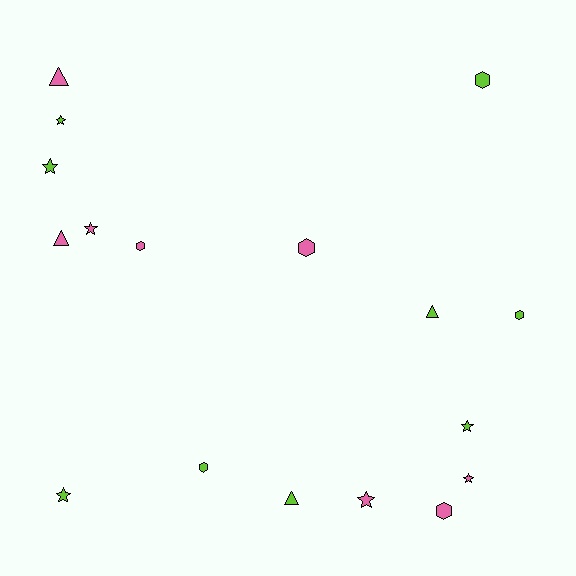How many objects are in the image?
There are 17 objects.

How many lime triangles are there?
There are 2 lime triangles.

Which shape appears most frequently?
Star, with 7 objects.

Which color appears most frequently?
Lime, with 9 objects.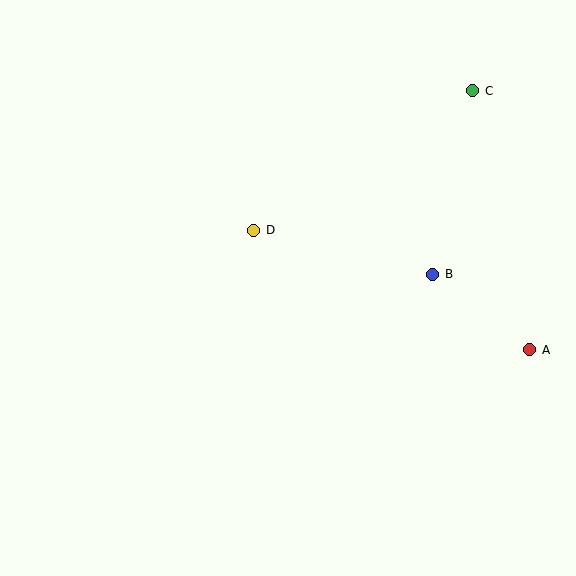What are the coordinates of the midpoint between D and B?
The midpoint between D and B is at (343, 252).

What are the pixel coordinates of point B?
Point B is at (433, 274).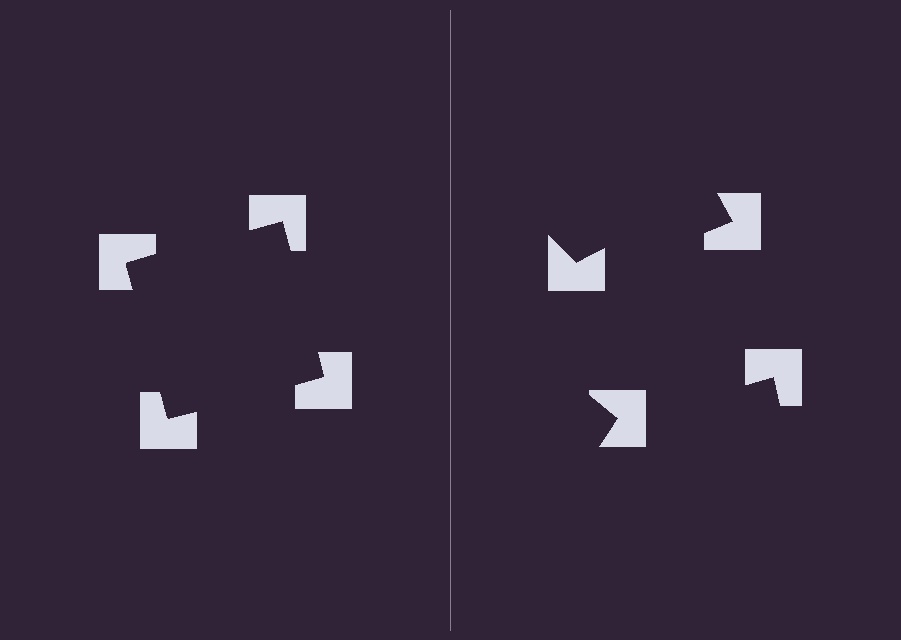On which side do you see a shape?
An illusory square appears on the left side. On the right side the wedge cuts are rotated, so no coherent shape forms.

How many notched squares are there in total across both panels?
8 — 4 on each side.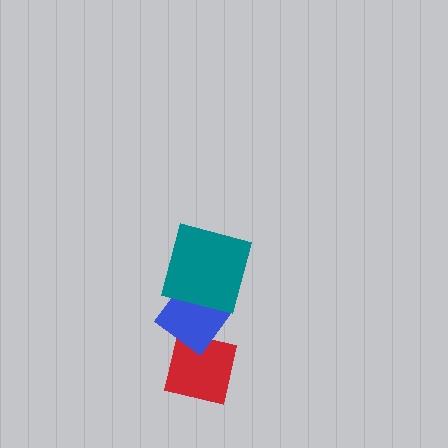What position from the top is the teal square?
The teal square is 1st from the top.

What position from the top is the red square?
The red square is 3rd from the top.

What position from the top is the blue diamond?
The blue diamond is 2nd from the top.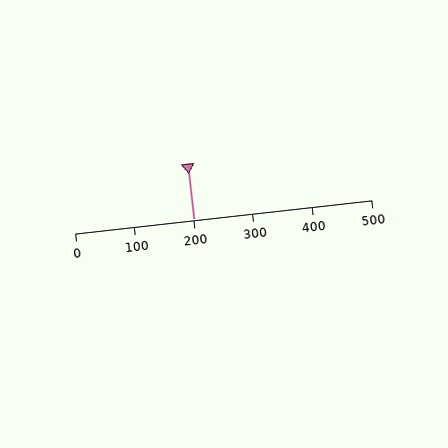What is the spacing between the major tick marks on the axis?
The major ticks are spaced 100 apart.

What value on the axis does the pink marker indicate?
The marker indicates approximately 200.